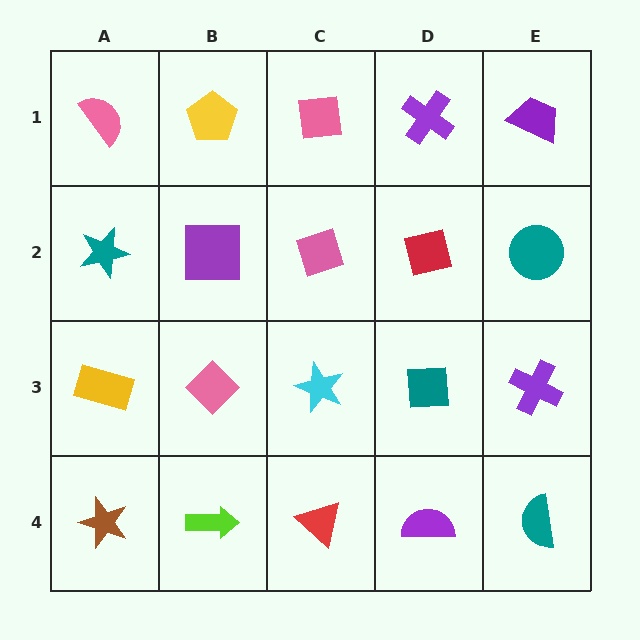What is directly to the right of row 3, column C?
A teal square.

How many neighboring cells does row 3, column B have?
4.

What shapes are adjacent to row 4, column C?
A cyan star (row 3, column C), a lime arrow (row 4, column B), a purple semicircle (row 4, column D).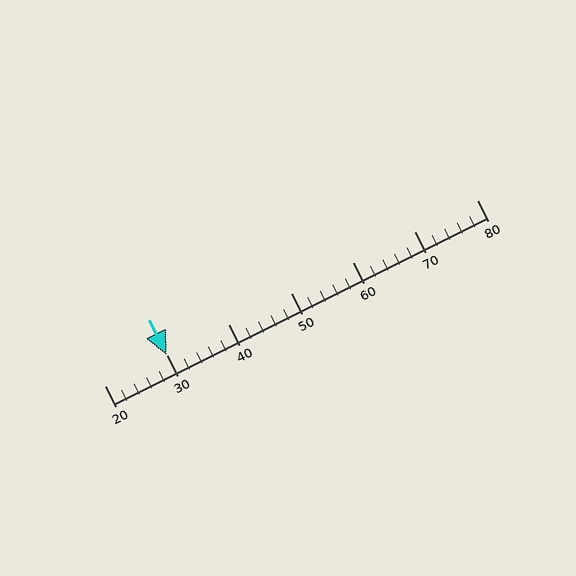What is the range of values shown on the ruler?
The ruler shows values from 20 to 80.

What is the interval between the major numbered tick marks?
The major tick marks are spaced 10 units apart.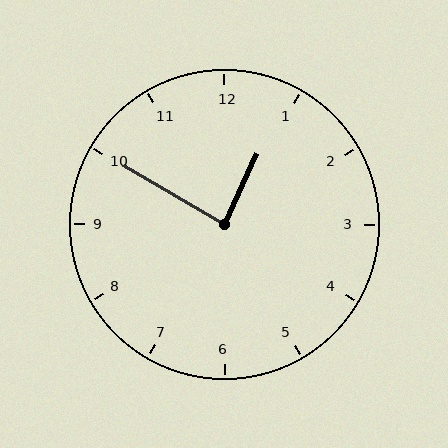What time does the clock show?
12:50.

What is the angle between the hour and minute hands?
Approximately 85 degrees.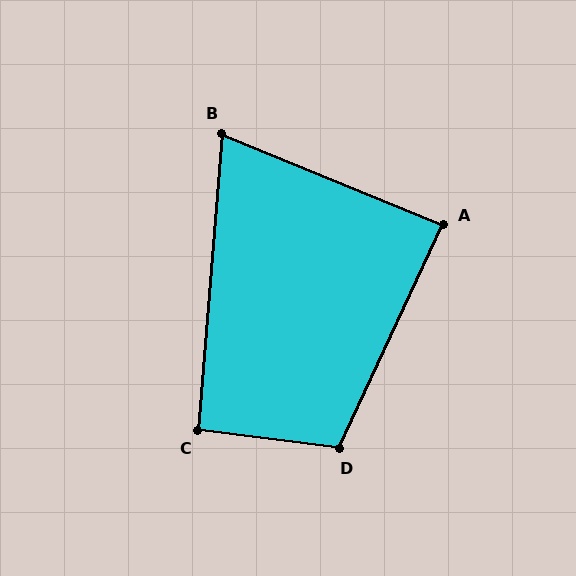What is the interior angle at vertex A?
Approximately 87 degrees (approximately right).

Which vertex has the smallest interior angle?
B, at approximately 72 degrees.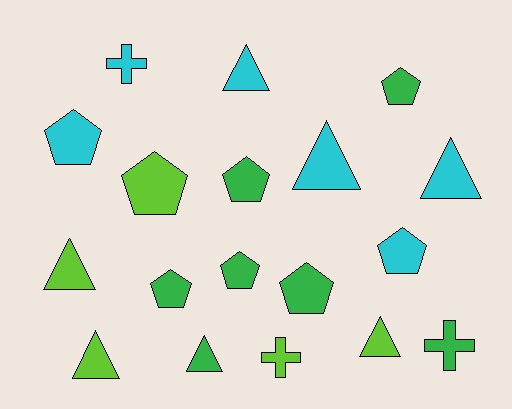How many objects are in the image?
There are 18 objects.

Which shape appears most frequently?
Pentagon, with 8 objects.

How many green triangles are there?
There is 1 green triangle.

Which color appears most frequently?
Green, with 7 objects.